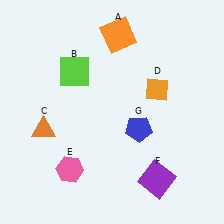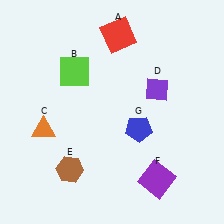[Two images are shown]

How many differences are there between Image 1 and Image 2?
There are 3 differences between the two images.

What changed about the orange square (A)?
In Image 1, A is orange. In Image 2, it changed to red.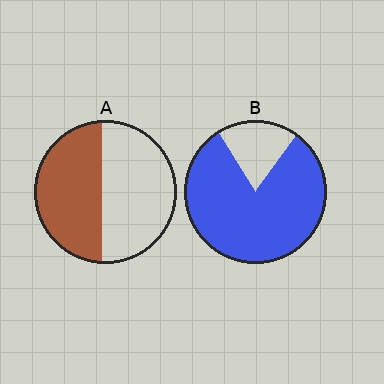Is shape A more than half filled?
Roughly half.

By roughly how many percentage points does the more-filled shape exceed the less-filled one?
By roughly 35 percentage points (B over A).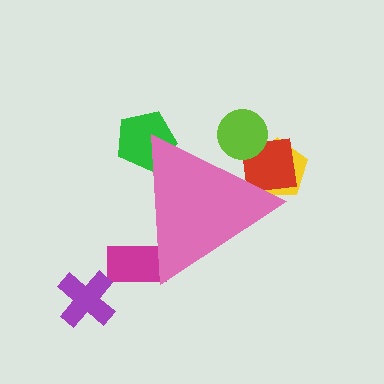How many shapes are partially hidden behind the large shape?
5 shapes are partially hidden.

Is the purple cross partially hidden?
No, the purple cross is fully visible.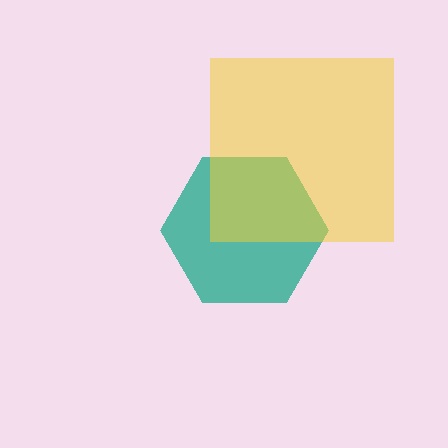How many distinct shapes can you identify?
There are 2 distinct shapes: a teal hexagon, a yellow square.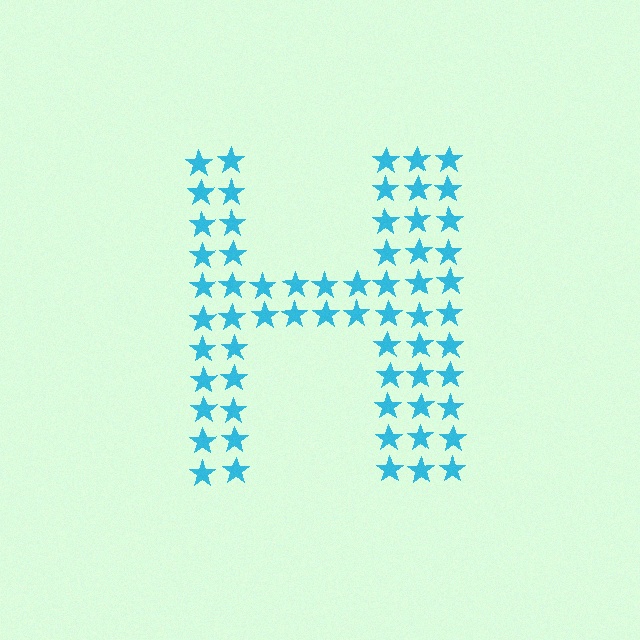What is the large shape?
The large shape is the letter H.